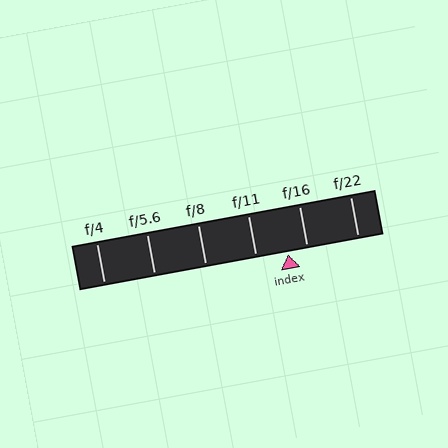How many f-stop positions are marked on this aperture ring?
There are 6 f-stop positions marked.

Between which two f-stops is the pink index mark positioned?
The index mark is between f/11 and f/16.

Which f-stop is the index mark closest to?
The index mark is closest to f/16.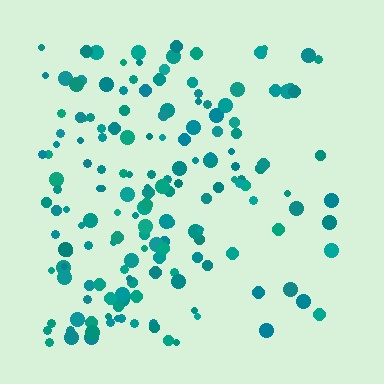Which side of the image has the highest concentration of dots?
The left.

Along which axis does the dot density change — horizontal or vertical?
Horizontal.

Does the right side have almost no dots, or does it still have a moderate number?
Still a moderate number, just noticeably fewer than the left.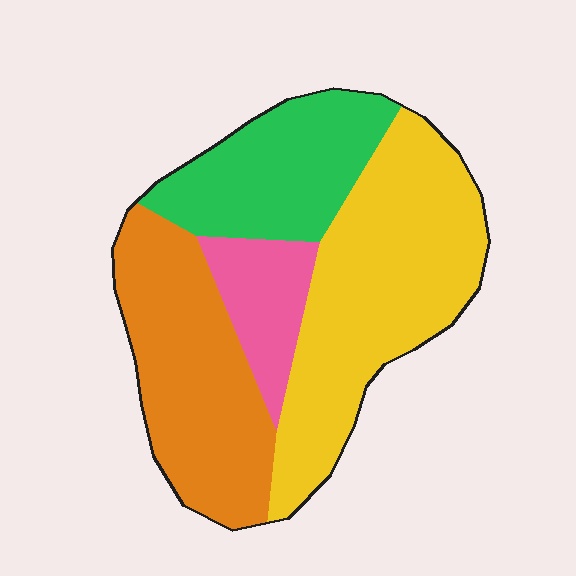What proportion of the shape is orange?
Orange covers around 30% of the shape.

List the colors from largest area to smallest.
From largest to smallest: yellow, orange, green, pink.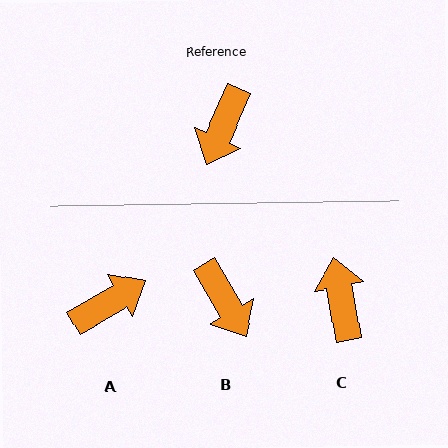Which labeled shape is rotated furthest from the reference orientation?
C, about 146 degrees away.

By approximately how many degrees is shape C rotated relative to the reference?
Approximately 146 degrees clockwise.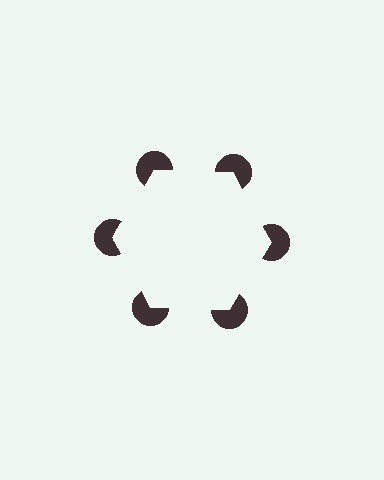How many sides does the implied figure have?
6 sides.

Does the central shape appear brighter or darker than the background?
It typically appears slightly brighter than the background, even though no actual brightness change is drawn.